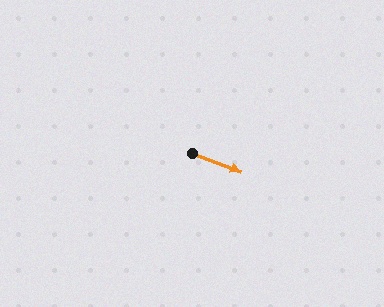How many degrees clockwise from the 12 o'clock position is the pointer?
Approximately 110 degrees.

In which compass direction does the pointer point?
East.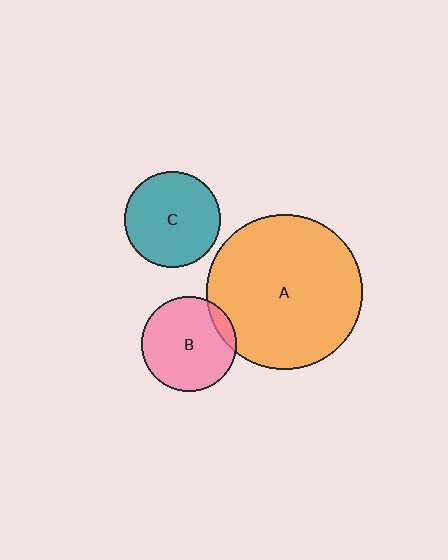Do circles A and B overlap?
Yes.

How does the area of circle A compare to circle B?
Approximately 2.7 times.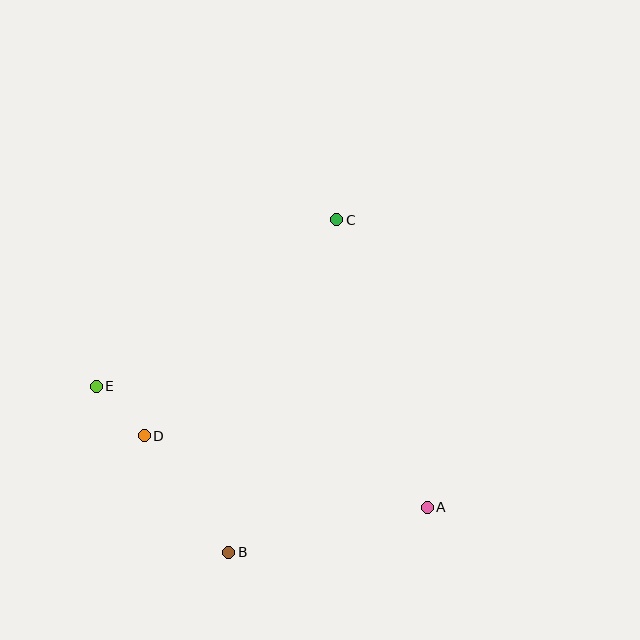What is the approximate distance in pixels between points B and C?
The distance between B and C is approximately 349 pixels.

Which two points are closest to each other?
Points D and E are closest to each other.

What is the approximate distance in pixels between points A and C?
The distance between A and C is approximately 301 pixels.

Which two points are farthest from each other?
Points A and E are farthest from each other.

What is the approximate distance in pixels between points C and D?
The distance between C and D is approximately 289 pixels.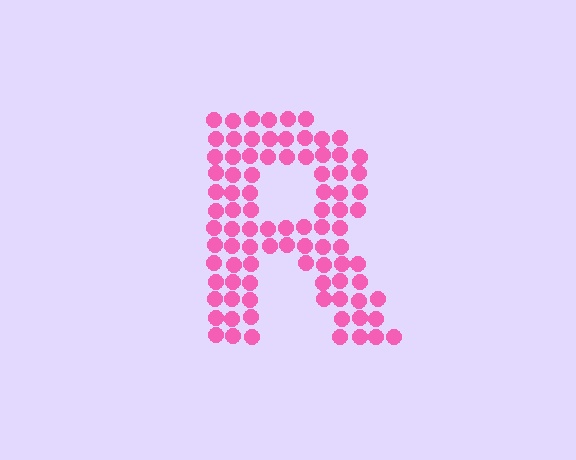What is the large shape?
The large shape is the letter R.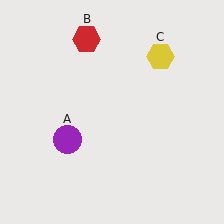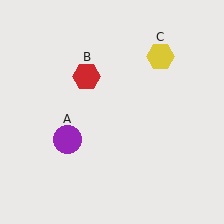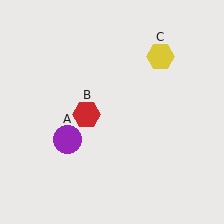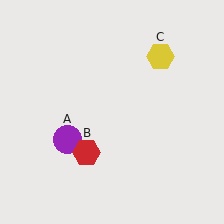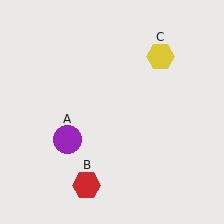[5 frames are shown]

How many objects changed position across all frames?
1 object changed position: red hexagon (object B).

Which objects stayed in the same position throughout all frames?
Purple circle (object A) and yellow hexagon (object C) remained stationary.